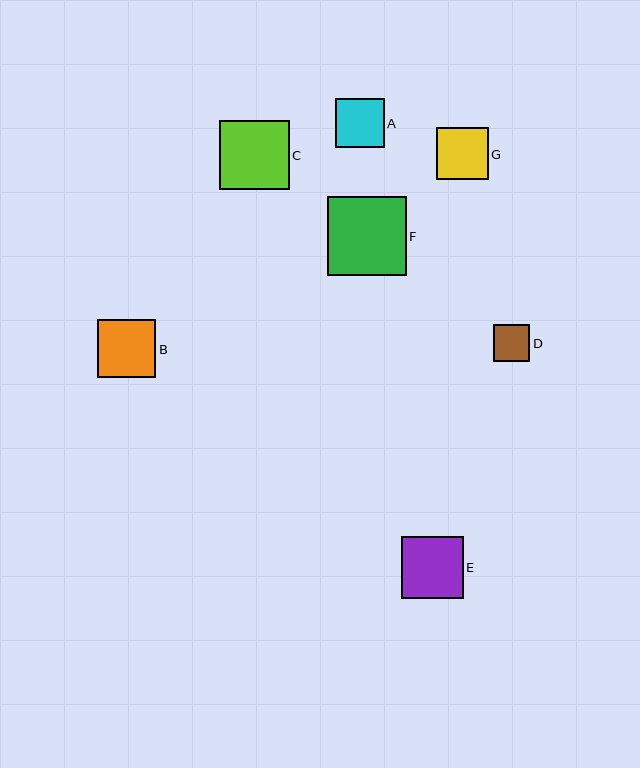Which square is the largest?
Square F is the largest with a size of approximately 79 pixels.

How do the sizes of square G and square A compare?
Square G and square A are approximately the same size.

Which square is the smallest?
Square D is the smallest with a size of approximately 36 pixels.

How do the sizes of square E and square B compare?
Square E and square B are approximately the same size.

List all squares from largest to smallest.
From largest to smallest: F, C, E, B, G, A, D.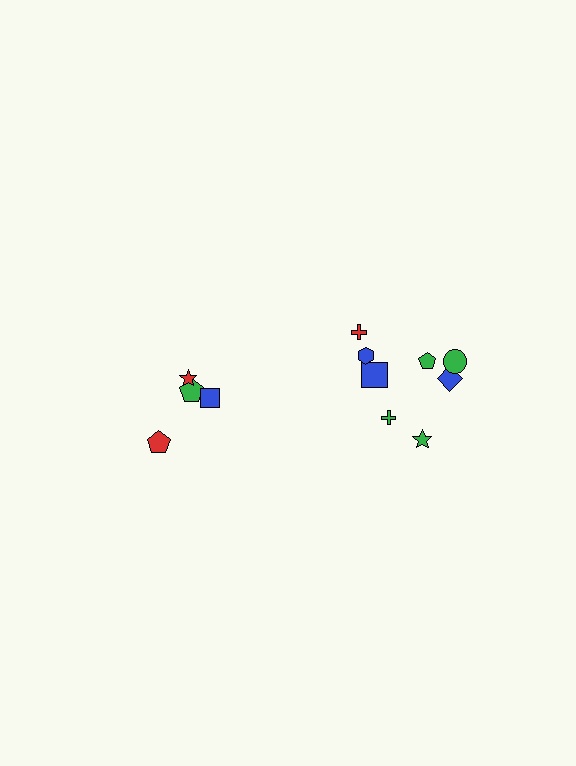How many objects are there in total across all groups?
There are 12 objects.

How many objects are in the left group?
There are 4 objects.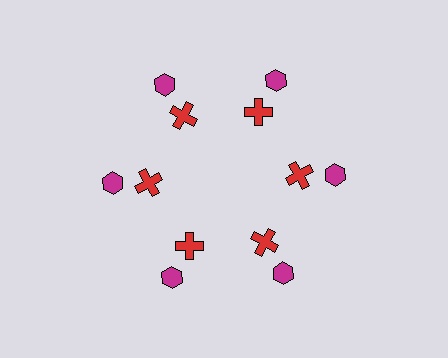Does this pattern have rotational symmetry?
Yes, this pattern has 6-fold rotational symmetry. It looks the same after rotating 60 degrees around the center.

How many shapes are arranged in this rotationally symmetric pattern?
There are 12 shapes, arranged in 6 groups of 2.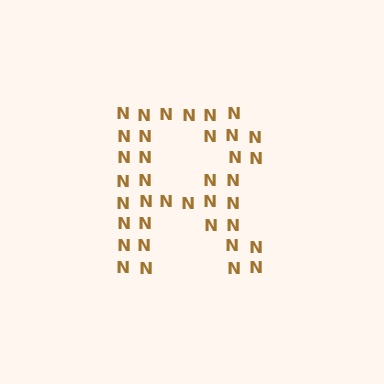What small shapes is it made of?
It is made of small letter N's.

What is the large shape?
The large shape is the letter R.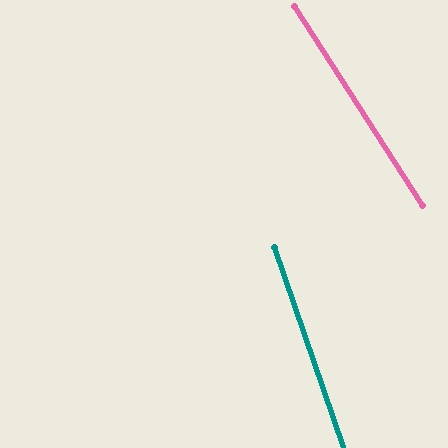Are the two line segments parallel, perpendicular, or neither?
Neither parallel nor perpendicular — they differ by about 14°.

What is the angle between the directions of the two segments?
Approximately 14 degrees.